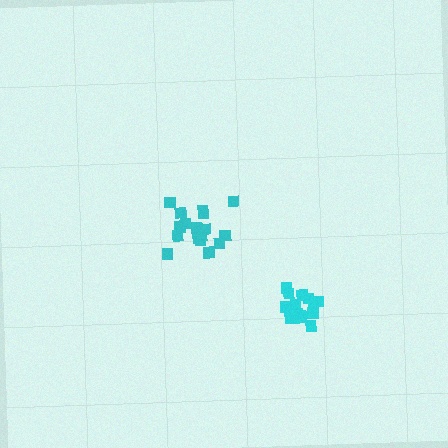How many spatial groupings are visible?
There are 2 spatial groupings.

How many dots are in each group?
Group 1: 15 dots, Group 2: 19 dots (34 total).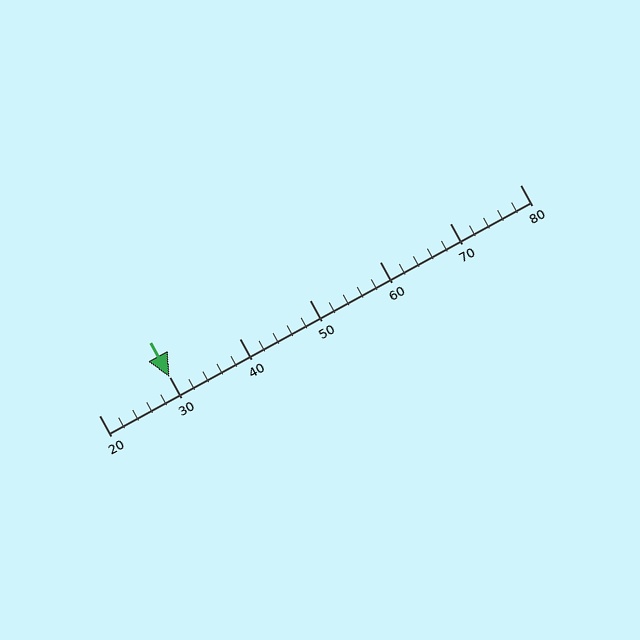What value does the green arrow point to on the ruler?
The green arrow points to approximately 30.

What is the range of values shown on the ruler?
The ruler shows values from 20 to 80.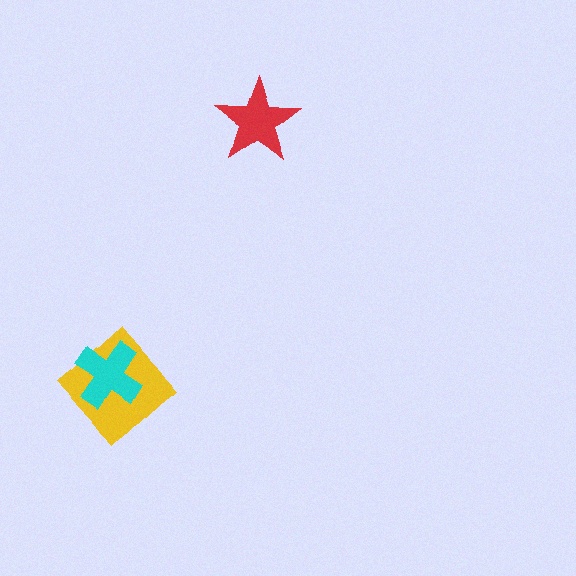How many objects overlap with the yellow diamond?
1 object overlaps with the yellow diamond.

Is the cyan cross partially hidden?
No, no other shape covers it.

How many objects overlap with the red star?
0 objects overlap with the red star.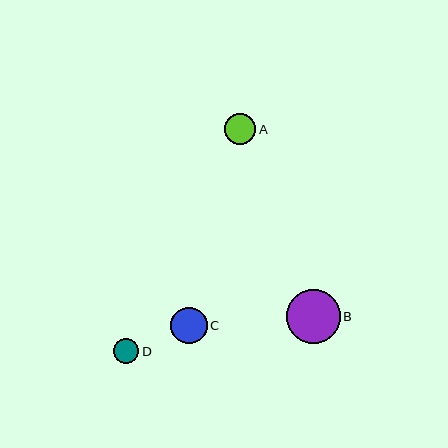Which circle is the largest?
Circle B is the largest with a size of approximately 54 pixels.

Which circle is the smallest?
Circle D is the smallest with a size of approximately 25 pixels.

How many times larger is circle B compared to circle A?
Circle B is approximately 1.7 times the size of circle A.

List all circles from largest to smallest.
From largest to smallest: B, C, A, D.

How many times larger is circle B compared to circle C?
Circle B is approximately 1.5 times the size of circle C.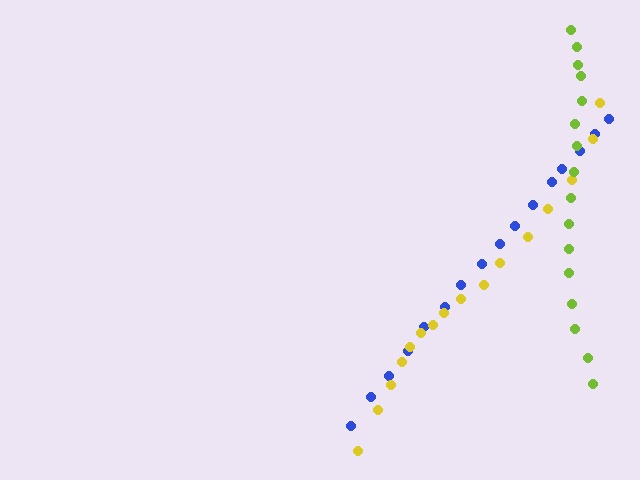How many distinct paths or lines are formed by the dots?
There are 3 distinct paths.